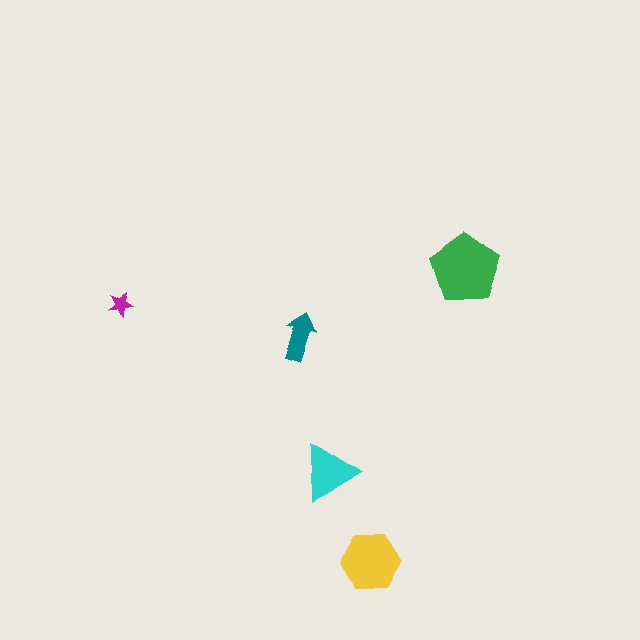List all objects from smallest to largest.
The magenta star, the teal arrow, the cyan triangle, the yellow hexagon, the green pentagon.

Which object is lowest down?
The yellow hexagon is bottommost.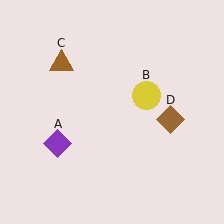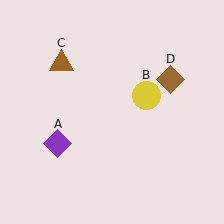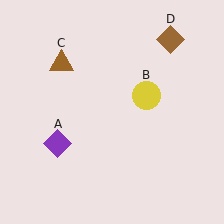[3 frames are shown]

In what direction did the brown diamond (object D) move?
The brown diamond (object D) moved up.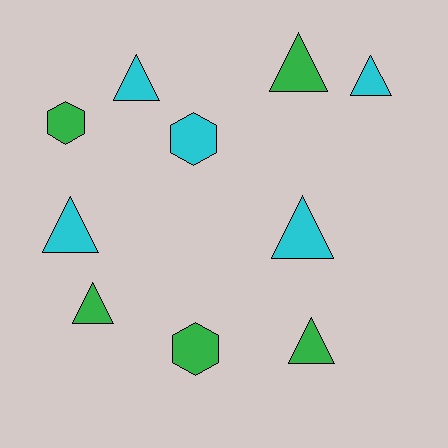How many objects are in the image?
There are 10 objects.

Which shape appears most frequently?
Triangle, with 7 objects.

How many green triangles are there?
There are 3 green triangles.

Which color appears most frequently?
Cyan, with 5 objects.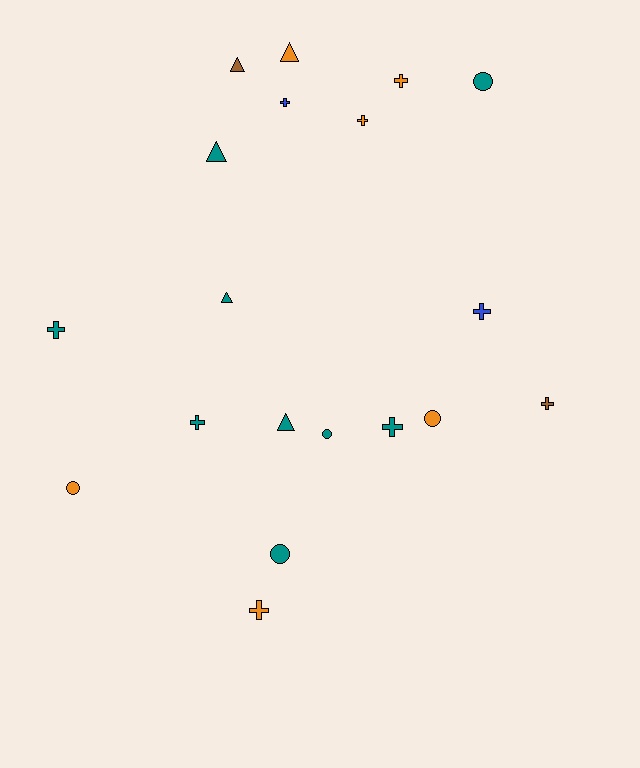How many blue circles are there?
There are no blue circles.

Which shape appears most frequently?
Cross, with 9 objects.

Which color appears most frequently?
Teal, with 9 objects.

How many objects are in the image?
There are 19 objects.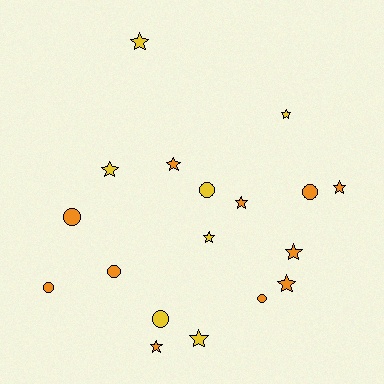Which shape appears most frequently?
Star, with 11 objects.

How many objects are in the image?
There are 18 objects.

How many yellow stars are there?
There are 5 yellow stars.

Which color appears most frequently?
Orange, with 11 objects.